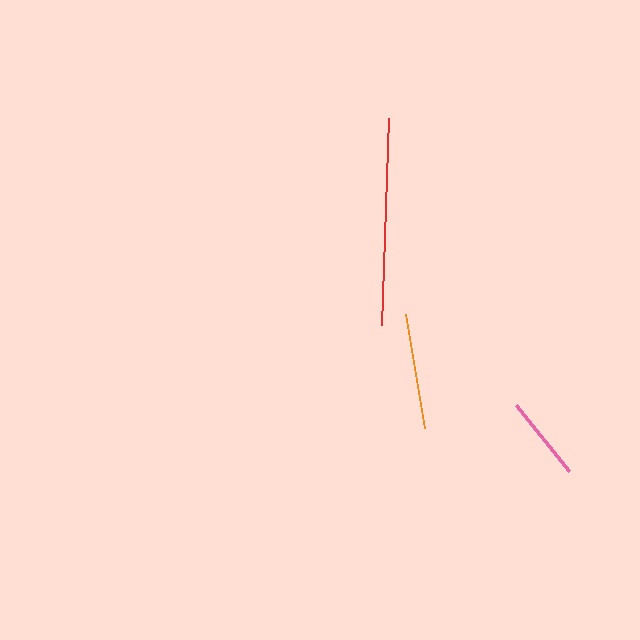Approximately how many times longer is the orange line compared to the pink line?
The orange line is approximately 1.4 times the length of the pink line.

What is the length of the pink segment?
The pink segment is approximately 85 pixels long.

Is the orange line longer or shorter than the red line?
The red line is longer than the orange line.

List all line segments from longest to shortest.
From longest to shortest: red, orange, pink.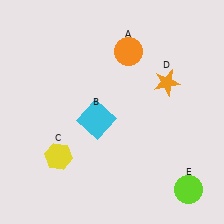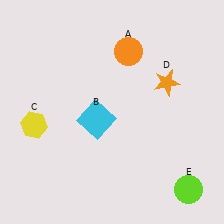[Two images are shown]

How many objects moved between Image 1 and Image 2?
1 object moved between the two images.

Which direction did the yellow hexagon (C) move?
The yellow hexagon (C) moved up.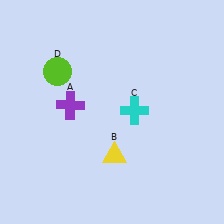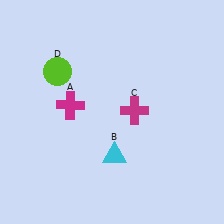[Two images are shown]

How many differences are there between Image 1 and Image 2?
There are 3 differences between the two images.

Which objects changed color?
A changed from purple to magenta. B changed from yellow to cyan. C changed from cyan to magenta.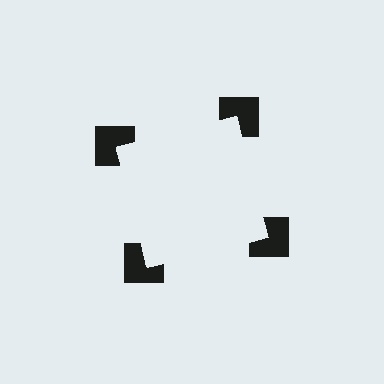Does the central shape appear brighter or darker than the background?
It typically appears slightly brighter than the background, even though no actual brightness change is drawn.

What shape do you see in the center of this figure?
An illusory square — its edges are inferred from the aligned wedge cuts in the notched squares, not physically drawn.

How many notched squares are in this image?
There are 4 — one at each vertex of the illusory square.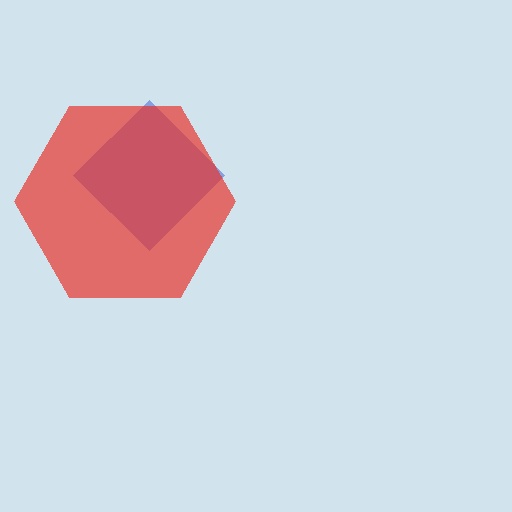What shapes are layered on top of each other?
The layered shapes are: a blue diamond, a red hexagon.